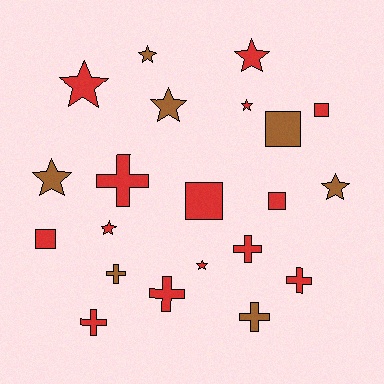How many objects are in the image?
There are 21 objects.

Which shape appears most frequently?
Star, with 9 objects.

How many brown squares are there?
There is 1 brown square.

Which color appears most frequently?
Red, with 14 objects.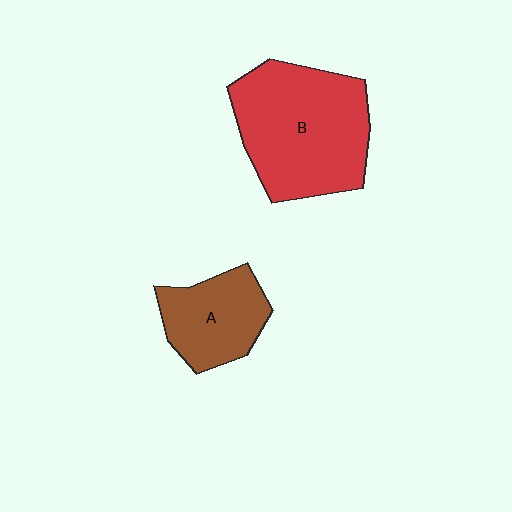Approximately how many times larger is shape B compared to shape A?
Approximately 1.9 times.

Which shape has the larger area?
Shape B (red).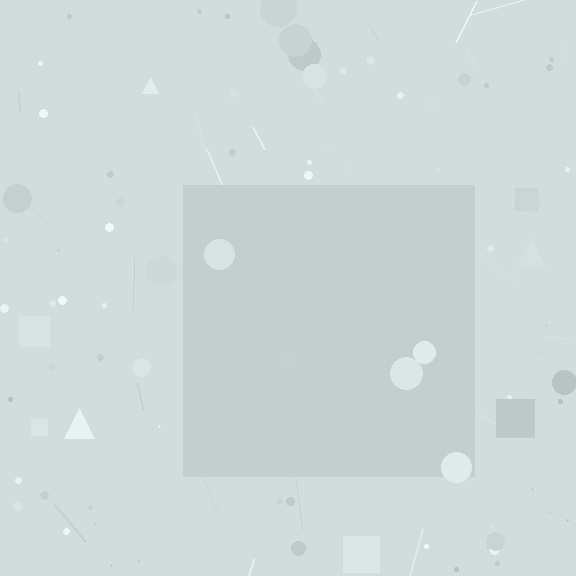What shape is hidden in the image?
A square is hidden in the image.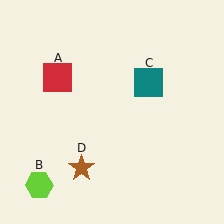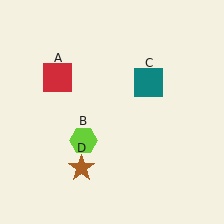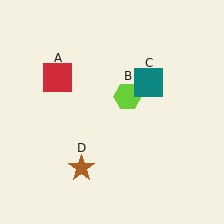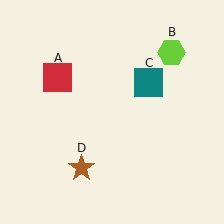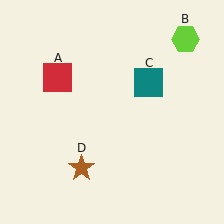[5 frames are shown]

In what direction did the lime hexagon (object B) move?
The lime hexagon (object B) moved up and to the right.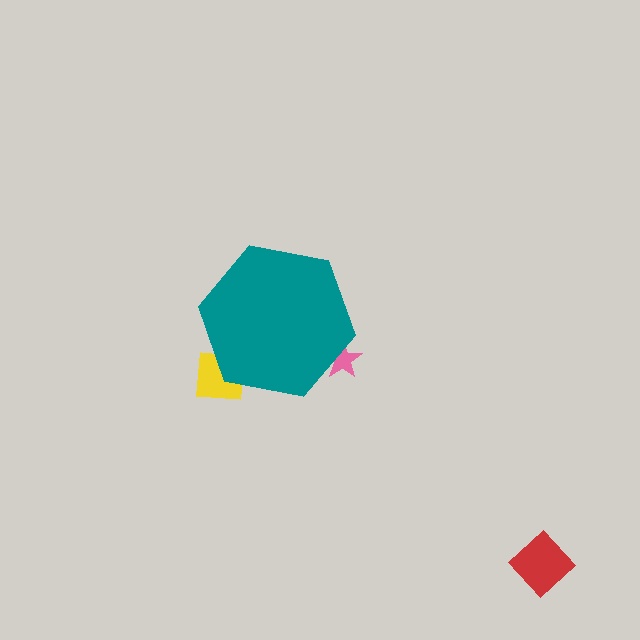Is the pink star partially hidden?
Yes, the pink star is partially hidden behind the teal hexagon.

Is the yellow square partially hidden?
Yes, the yellow square is partially hidden behind the teal hexagon.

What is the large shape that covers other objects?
A teal hexagon.